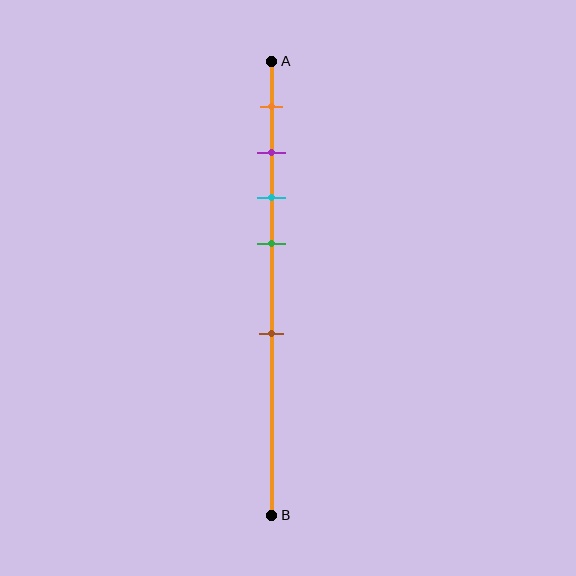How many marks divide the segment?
There are 5 marks dividing the segment.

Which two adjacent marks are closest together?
The purple and cyan marks are the closest adjacent pair.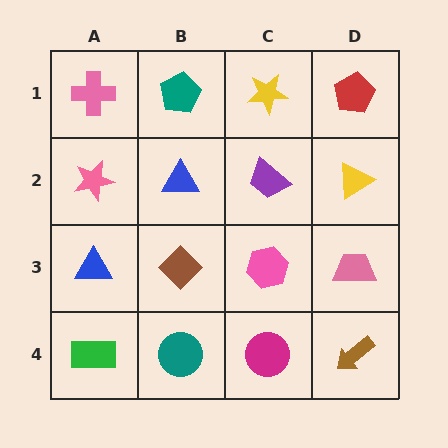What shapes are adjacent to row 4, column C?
A pink hexagon (row 3, column C), a teal circle (row 4, column B), a brown arrow (row 4, column D).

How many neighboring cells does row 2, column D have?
3.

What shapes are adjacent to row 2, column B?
A teal pentagon (row 1, column B), a brown diamond (row 3, column B), a pink star (row 2, column A), a purple trapezoid (row 2, column C).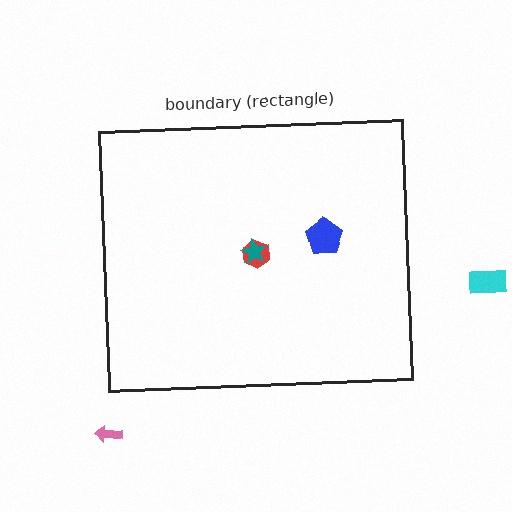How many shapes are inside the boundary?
3 inside, 2 outside.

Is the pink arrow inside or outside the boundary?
Outside.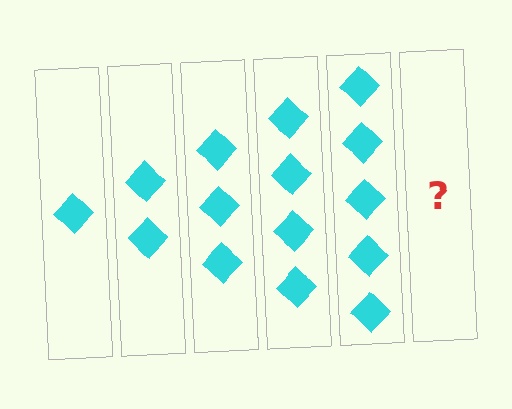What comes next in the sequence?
The next element should be 6 diamonds.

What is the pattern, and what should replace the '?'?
The pattern is that each step adds one more diamond. The '?' should be 6 diamonds.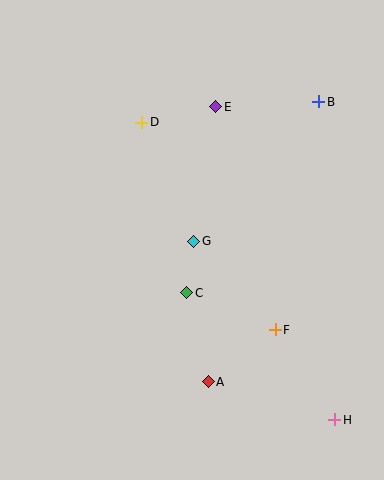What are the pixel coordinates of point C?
Point C is at (187, 293).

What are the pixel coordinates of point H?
Point H is at (335, 420).